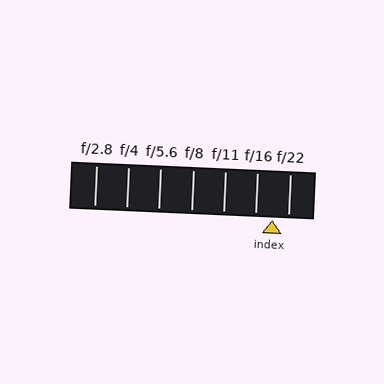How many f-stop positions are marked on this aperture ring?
There are 7 f-stop positions marked.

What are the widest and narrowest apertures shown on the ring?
The widest aperture shown is f/2.8 and the narrowest is f/22.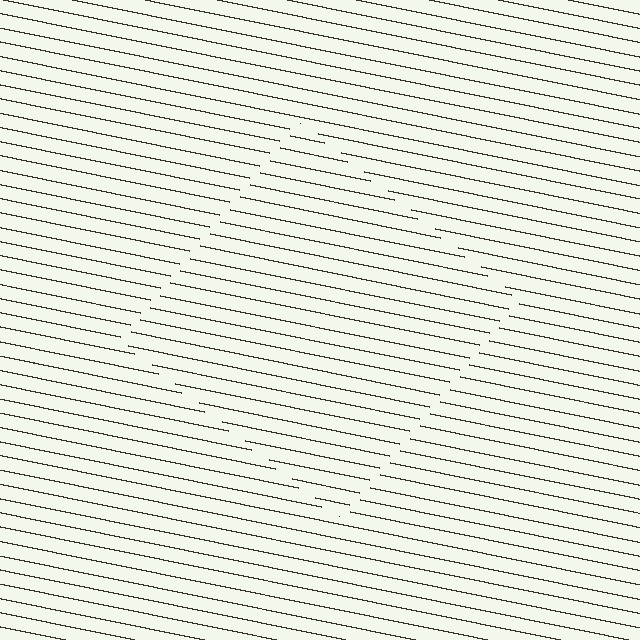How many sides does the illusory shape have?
4 sides — the line-ends trace a square.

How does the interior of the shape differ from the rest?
The interior of the shape contains the same grating, shifted by half a period — the contour is defined by the phase discontinuity where line-ends from the inner and outer gratings abut.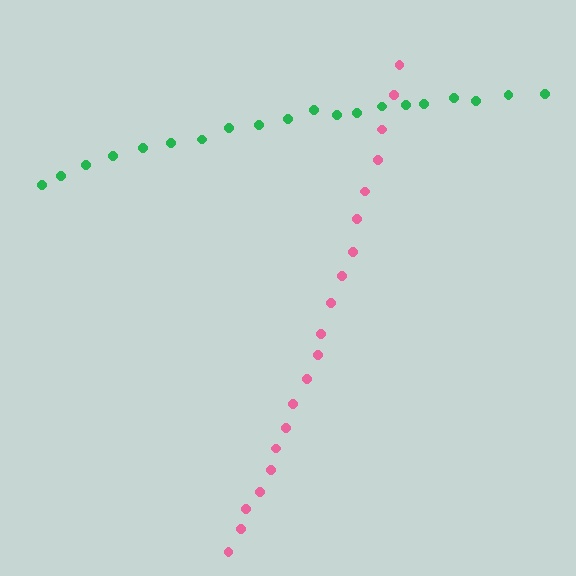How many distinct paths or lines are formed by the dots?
There are 2 distinct paths.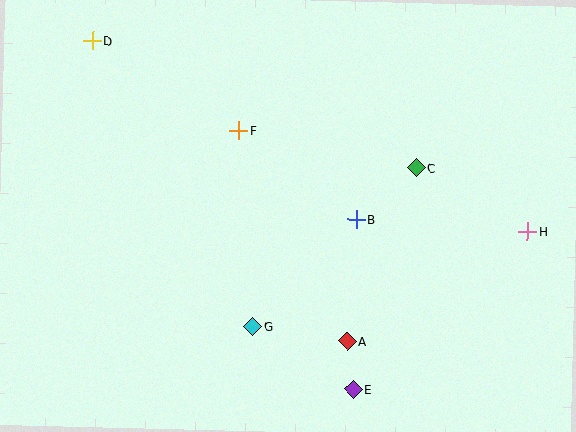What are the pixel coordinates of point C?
Point C is at (417, 168).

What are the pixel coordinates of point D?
Point D is at (92, 41).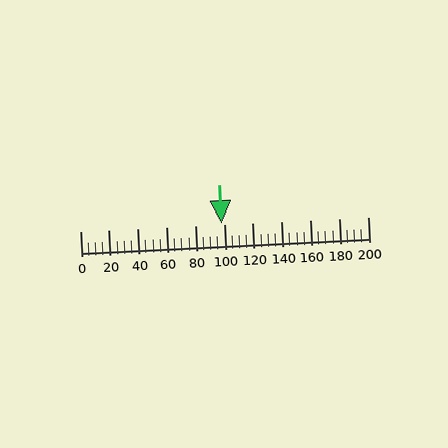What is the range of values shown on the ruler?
The ruler shows values from 0 to 200.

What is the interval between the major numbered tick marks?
The major tick marks are spaced 20 units apart.